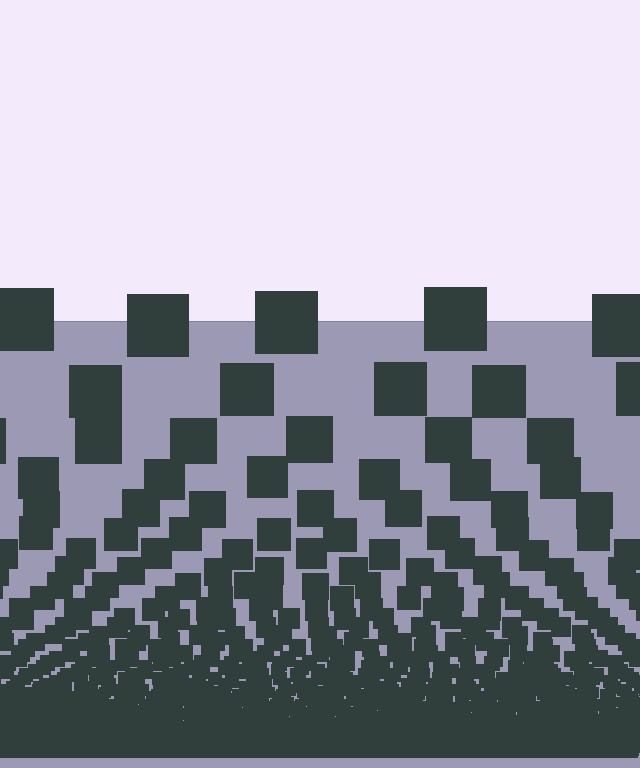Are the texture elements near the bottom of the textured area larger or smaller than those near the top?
Smaller. The gradient is inverted — elements near the bottom are smaller and denser.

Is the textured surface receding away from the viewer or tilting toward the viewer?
The surface appears to tilt toward the viewer. Texture elements get larger and sparser toward the top.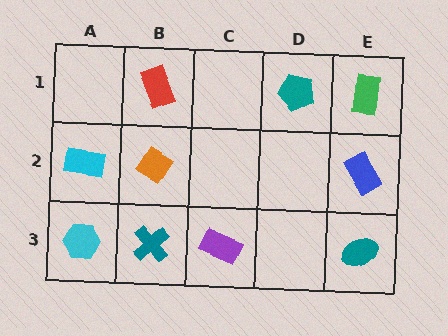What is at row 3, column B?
A teal cross.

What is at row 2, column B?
An orange diamond.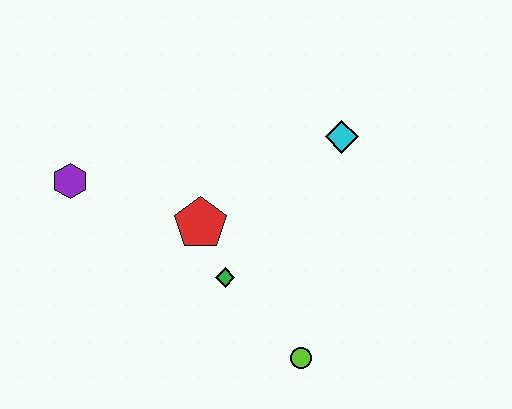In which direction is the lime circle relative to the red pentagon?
The lime circle is below the red pentagon.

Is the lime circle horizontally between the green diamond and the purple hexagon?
No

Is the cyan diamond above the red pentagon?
Yes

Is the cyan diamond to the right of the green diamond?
Yes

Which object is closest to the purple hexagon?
The red pentagon is closest to the purple hexagon.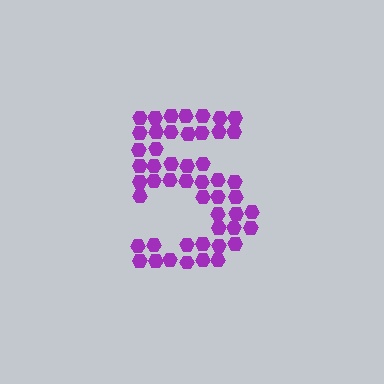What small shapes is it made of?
It is made of small hexagons.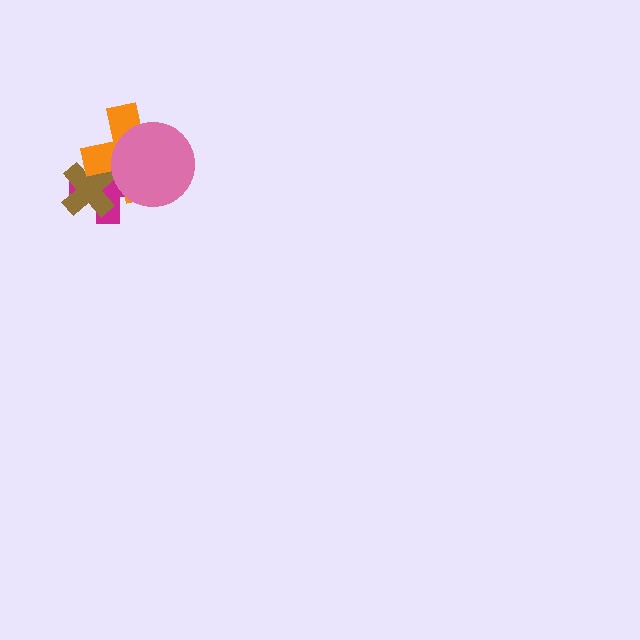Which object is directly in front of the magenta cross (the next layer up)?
The brown cross is directly in front of the magenta cross.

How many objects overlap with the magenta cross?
3 objects overlap with the magenta cross.